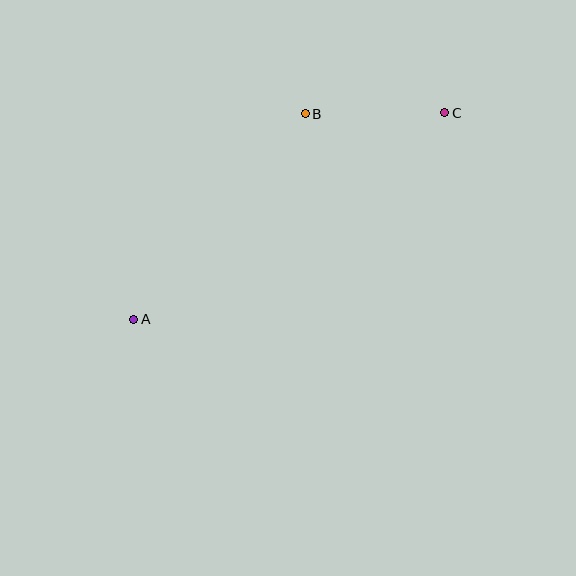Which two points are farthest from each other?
Points A and C are farthest from each other.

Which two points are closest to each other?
Points B and C are closest to each other.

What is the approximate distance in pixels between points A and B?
The distance between A and B is approximately 268 pixels.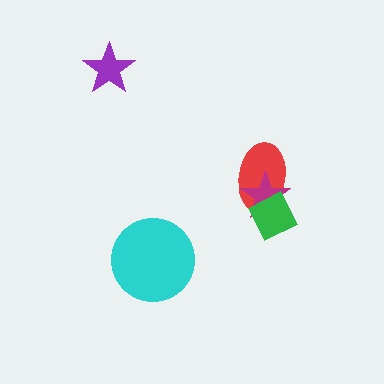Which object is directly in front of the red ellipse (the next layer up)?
The magenta star is directly in front of the red ellipse.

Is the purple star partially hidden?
No, no other shape covers it.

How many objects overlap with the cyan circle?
0 objects overlap with the cyan circle.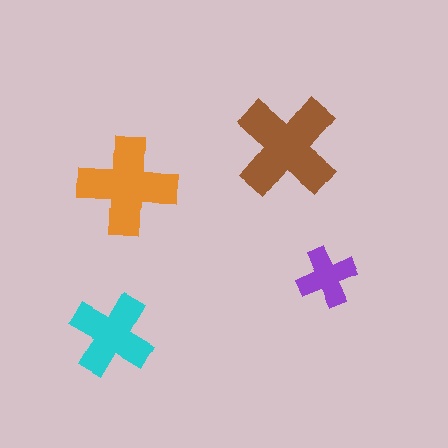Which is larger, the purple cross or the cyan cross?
The cyan one.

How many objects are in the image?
There are 4 objects in the image.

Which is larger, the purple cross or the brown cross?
The brown one.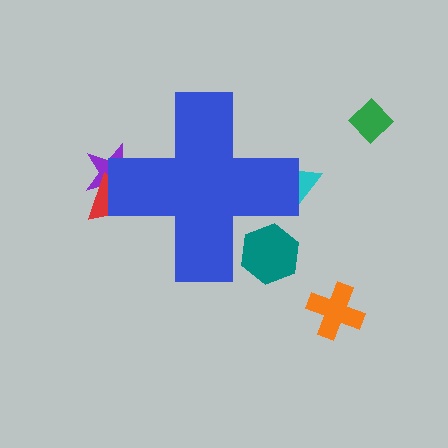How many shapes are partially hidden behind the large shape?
4 shapes are partially hidden.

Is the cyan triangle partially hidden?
Yes, the cyan triangle is partially hidden behind the blue cross.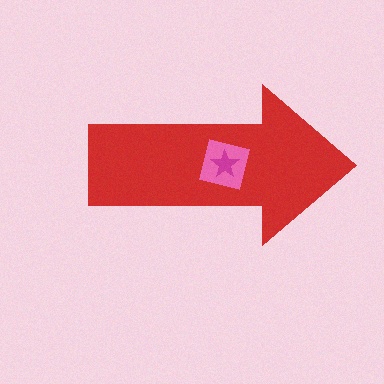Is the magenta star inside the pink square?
Yes.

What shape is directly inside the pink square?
The magenta star.